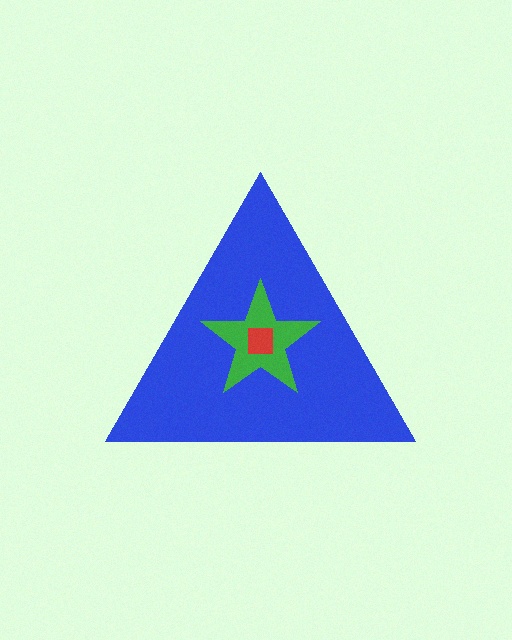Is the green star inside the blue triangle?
Yes.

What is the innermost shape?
The red square.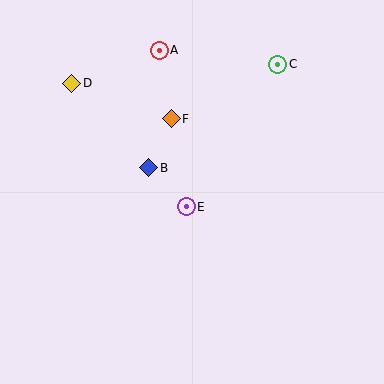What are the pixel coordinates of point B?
Point B is at (149, 168).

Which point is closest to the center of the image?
Point E at (186, 207) is closest to the center.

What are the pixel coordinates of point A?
Point A is at (159, 50).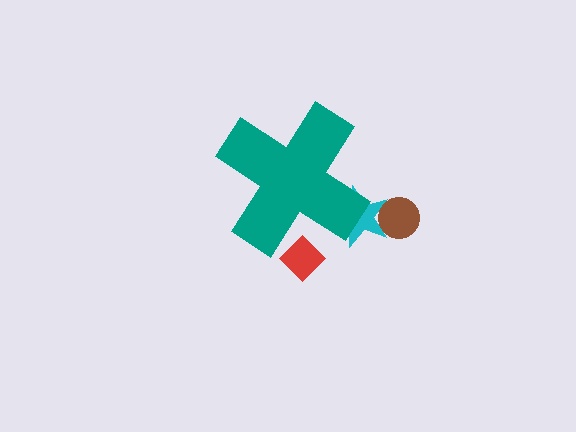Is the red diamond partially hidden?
Yes, the red diamond is partially hidden behind the teal cross.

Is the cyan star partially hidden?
Yes, the cyan star is partially hidden behind the teal cross.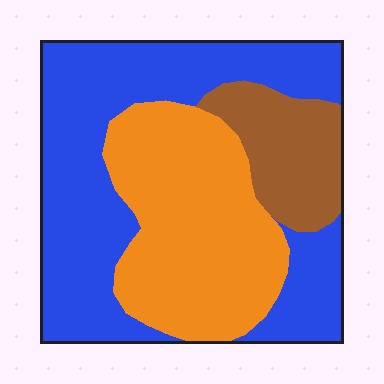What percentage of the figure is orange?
Orange takes up between a quarter and a half of the figure.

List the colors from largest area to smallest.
From largest to smallest: blue, orange, brown.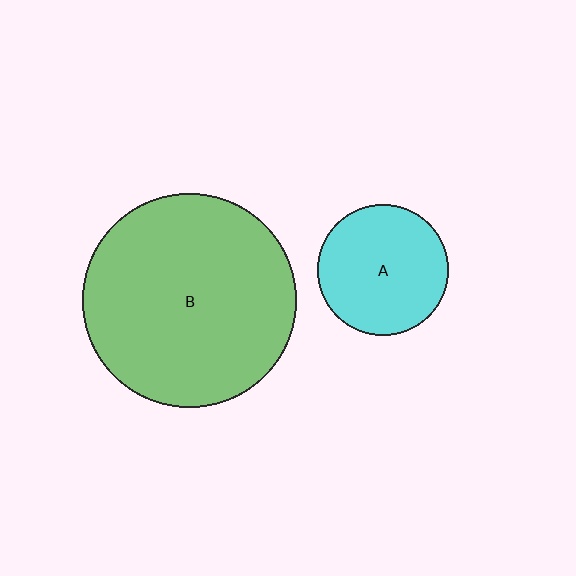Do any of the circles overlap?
No, none of the circles overlap.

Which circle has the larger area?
Circle B (green).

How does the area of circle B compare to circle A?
Approximately 2.7 times.